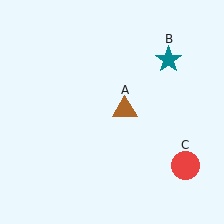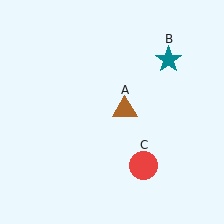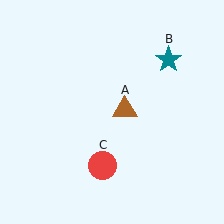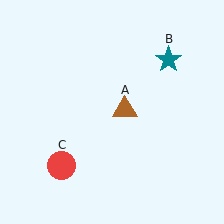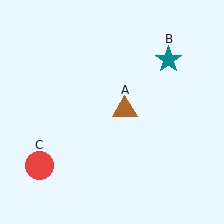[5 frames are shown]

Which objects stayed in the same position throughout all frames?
Brown triangle (object A) and teal star (object B) remained stationary.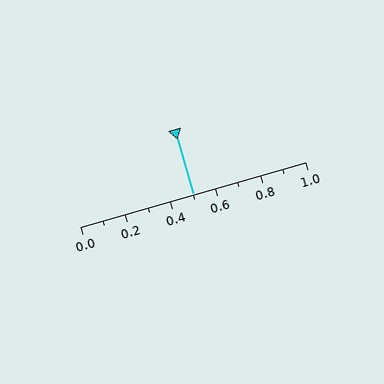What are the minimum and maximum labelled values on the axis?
The axis runs from 0.0 to 1.0.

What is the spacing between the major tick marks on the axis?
The major ticks are spaced 0.2 apart.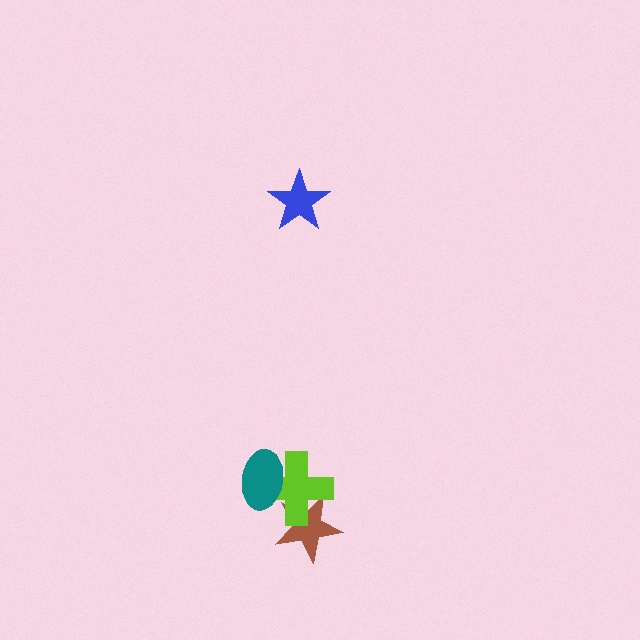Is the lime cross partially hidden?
Yes, it is partially covered by another shape.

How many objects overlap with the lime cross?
2 objects overlap with the lime cross.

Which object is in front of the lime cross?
The teal ellipse is in front of the lime cross.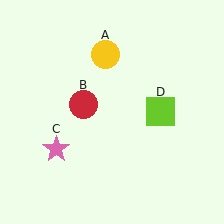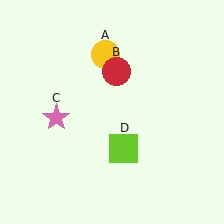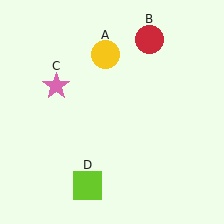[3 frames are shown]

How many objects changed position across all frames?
3 objects changed position: red circle (object B), pink star (object C), lime square (object D).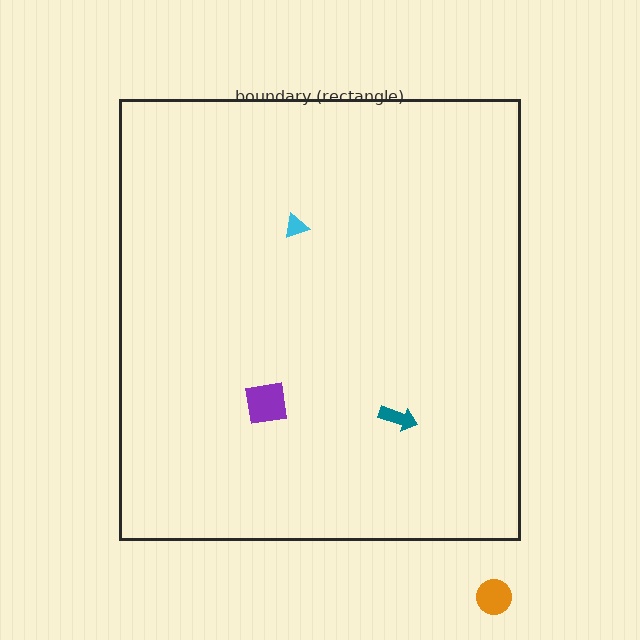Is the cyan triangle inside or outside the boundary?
Inside.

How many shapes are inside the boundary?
3 inside, 1 outside.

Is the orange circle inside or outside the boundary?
Outside.